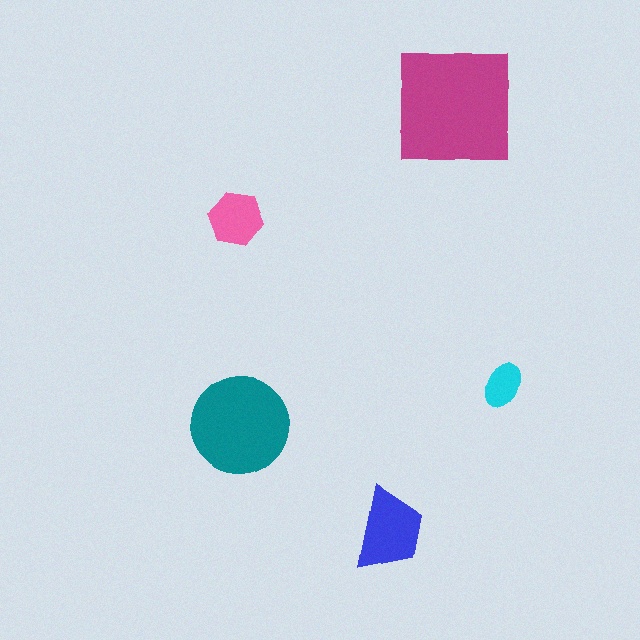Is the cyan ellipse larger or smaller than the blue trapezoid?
Smaller.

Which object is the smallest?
The cyan ellipse.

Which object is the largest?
The magenta square.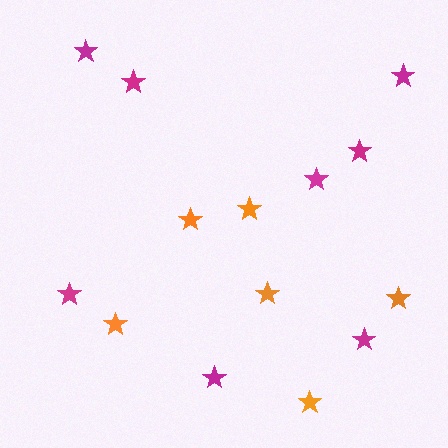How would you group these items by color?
There are 2 groups: one group of magenta stars (8) and one group of orange stars (6).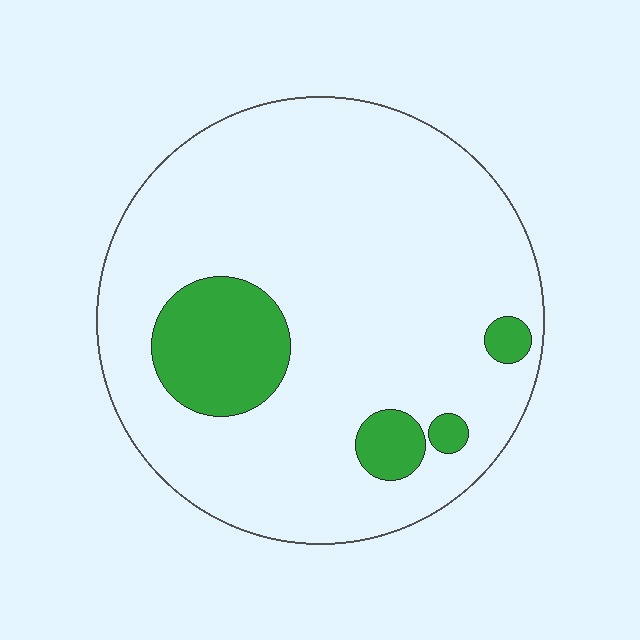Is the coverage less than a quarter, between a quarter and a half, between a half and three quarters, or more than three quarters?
Less than a quarter.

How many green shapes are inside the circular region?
4.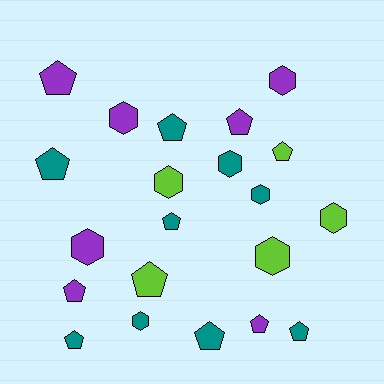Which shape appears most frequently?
Pentagon, with 12 objects.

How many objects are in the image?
There are 21 objects.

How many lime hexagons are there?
There are 3 lime hexagons.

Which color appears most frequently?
Teal, with 9 objects.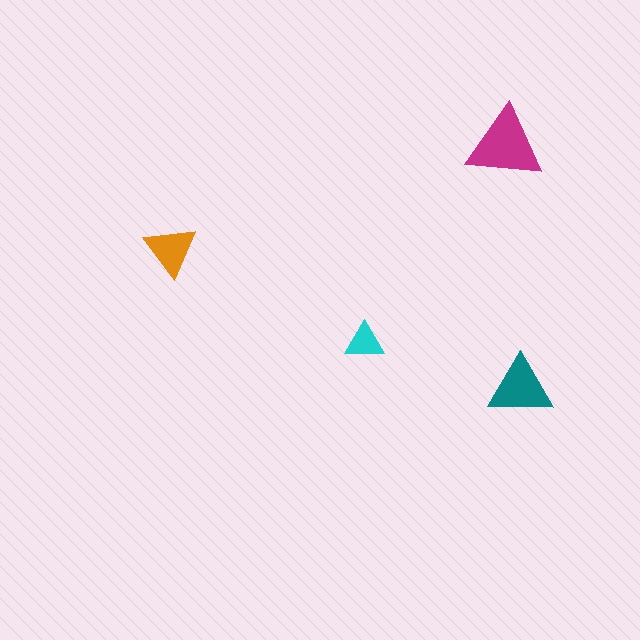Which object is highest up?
The magenta triangle is topmost.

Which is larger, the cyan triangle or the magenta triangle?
The magenta one.